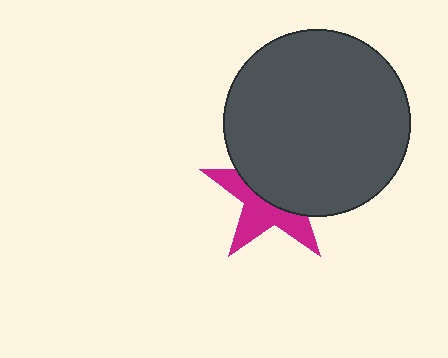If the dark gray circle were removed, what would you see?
You would see the complete magenta star.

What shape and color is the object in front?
The object in front is a dark gray circle.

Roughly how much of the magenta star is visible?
A small part of it is visible (roughly 45%).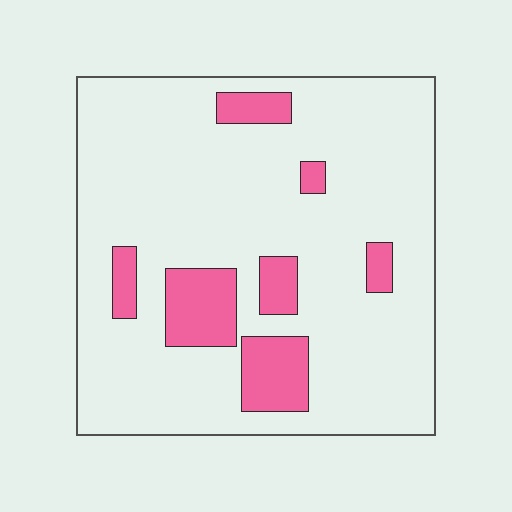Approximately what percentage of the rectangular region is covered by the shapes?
Approximately 15%.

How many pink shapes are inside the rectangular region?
7.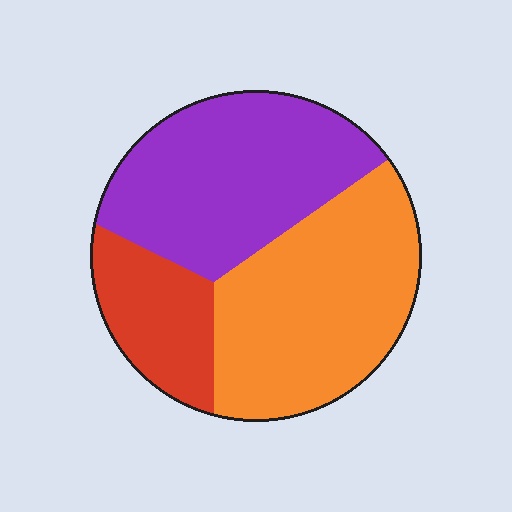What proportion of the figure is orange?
Orange covers about 45% of the figure.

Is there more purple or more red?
Purple.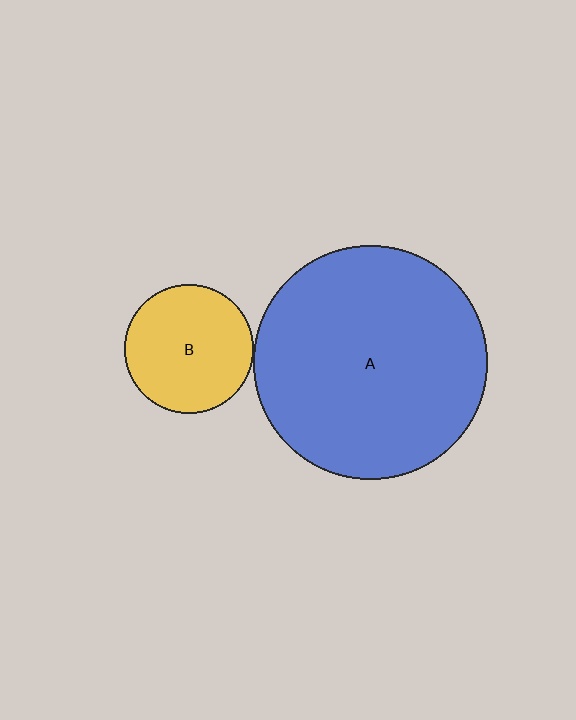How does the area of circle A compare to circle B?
Approximately 3.3 times.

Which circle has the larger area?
Circle A (blue).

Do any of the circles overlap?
No, none of the circles overlap.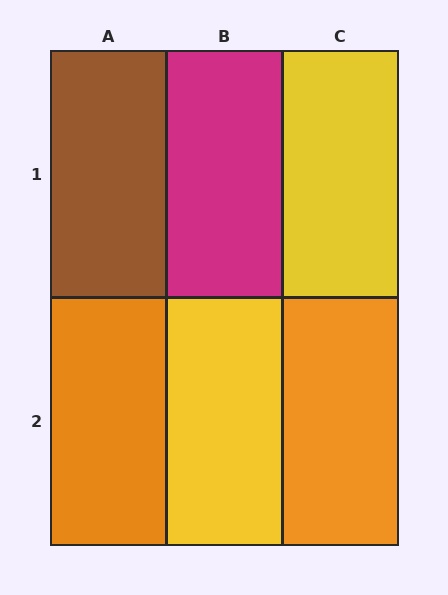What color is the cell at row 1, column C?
Yellow.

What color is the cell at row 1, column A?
Brown.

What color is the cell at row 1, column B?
Magenta.